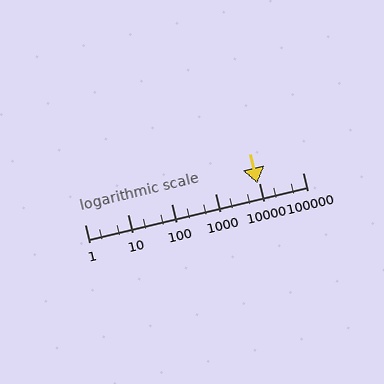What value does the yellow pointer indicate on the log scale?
The pointer indicates approximately 9100.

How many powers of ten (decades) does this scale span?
The scale spans 5 decades, from 1 to 100000.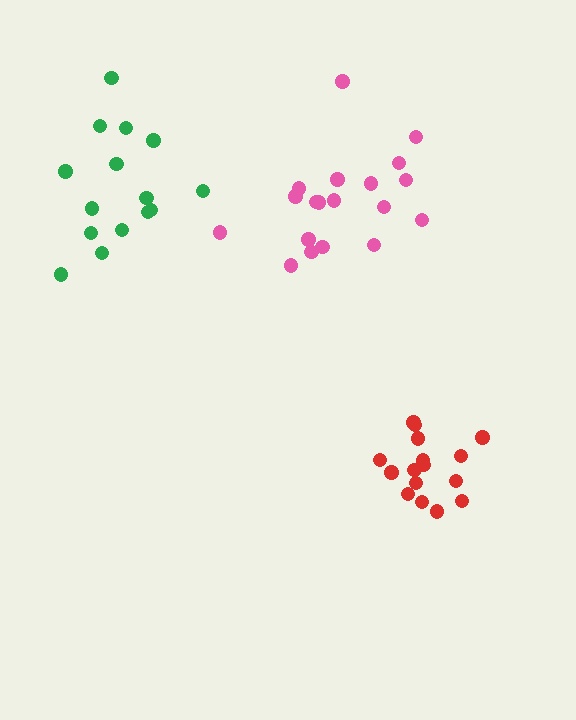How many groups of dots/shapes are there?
There are 3 groups.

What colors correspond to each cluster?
The clusters are colored: pink, red, green.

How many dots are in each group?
Group 1: 19 dots, Group 2: 16 dots, Group 3: 15 dots (50 total).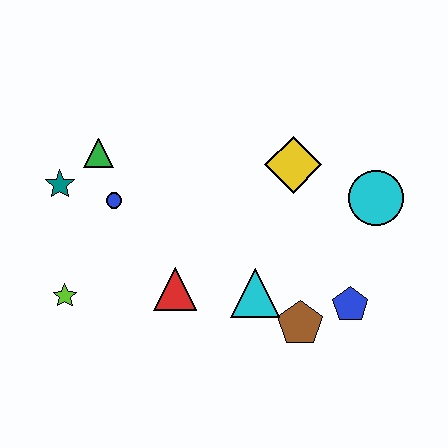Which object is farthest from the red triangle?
The cyan circle is farthest from the red triangle.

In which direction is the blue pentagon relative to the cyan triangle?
The blue pentagon is to the right of the cyan triangle.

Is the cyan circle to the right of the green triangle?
Yes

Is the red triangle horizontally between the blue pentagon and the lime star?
Yes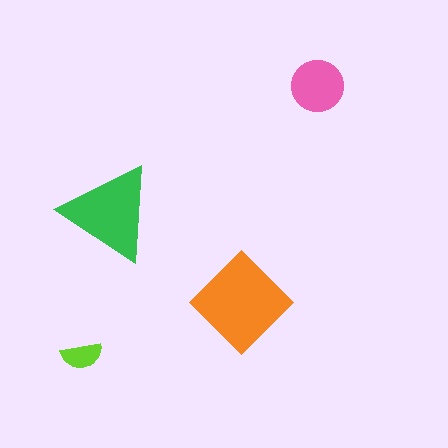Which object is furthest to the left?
The lime semicircle is leftmost.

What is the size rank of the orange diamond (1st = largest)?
1st.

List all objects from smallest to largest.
The lime semicircle, the pink circle, the green triangle, the orange diamond.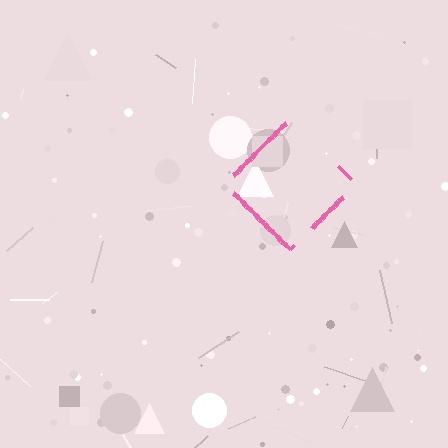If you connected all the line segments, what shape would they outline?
They would outline a diamond.